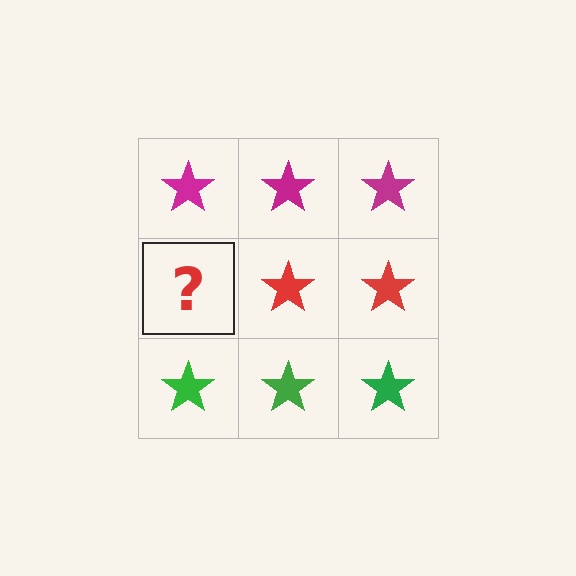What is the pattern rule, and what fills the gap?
The rule is that each row has a consistent color. The gap should be filled with a red star.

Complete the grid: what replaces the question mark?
The question mark should be replaced with a red star.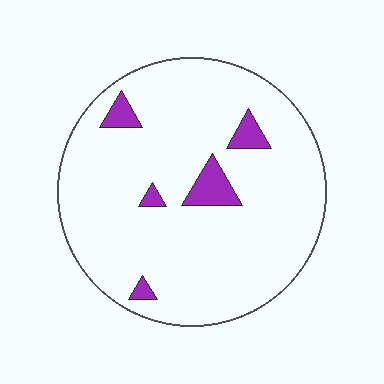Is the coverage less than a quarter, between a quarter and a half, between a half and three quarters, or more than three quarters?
Less than a quarter.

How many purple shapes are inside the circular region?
5.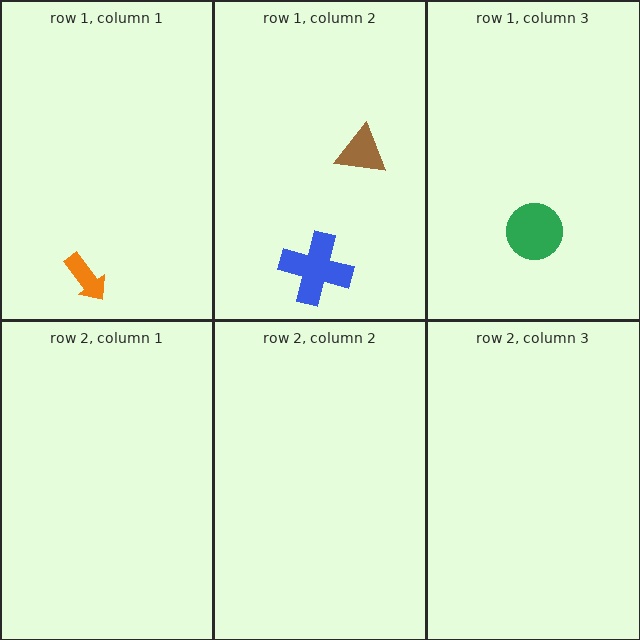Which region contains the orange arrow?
The row 1, column 1 region.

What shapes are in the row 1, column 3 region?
The green circle.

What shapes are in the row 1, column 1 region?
The orange arrow.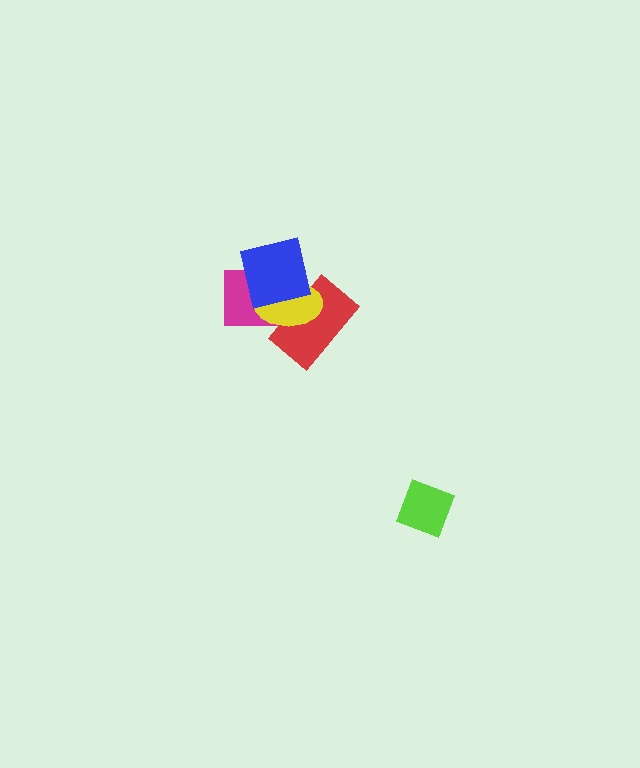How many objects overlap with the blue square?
3 objects overlap with the blue square.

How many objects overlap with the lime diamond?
0 objects overlap with the lime diamond.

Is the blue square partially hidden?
No, no other shape covers it.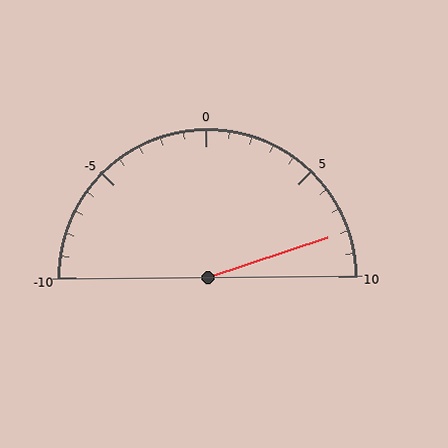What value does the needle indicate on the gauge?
The needle indicates approximately 8.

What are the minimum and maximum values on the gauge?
The gauge ranges from -10 to 10.